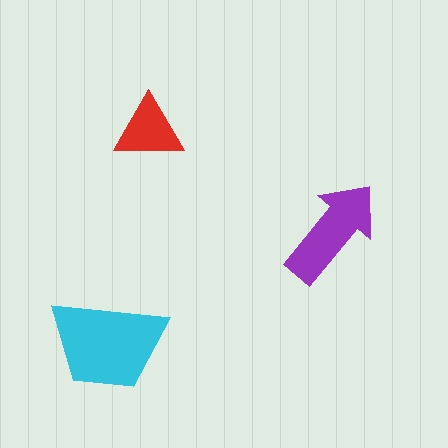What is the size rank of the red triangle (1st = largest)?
3rd.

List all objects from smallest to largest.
The red triangle, the purple arrow, the cyan trapezoid.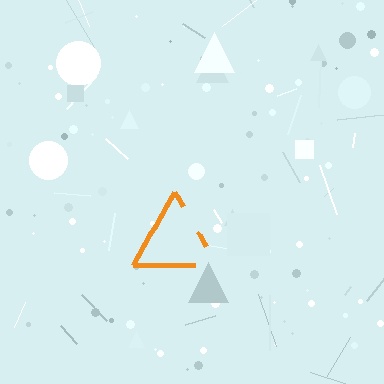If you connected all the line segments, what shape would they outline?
They would outline a triangle.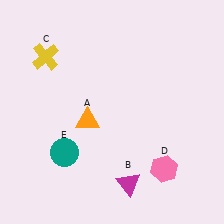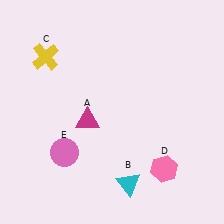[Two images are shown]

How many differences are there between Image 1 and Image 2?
There are 3 differences between the two images.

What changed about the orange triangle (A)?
In Image 1, A is orange. In Image 2, it changed to magenta.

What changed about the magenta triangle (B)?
In Image 1, B is magenta. In Image 2, it changed to cyan.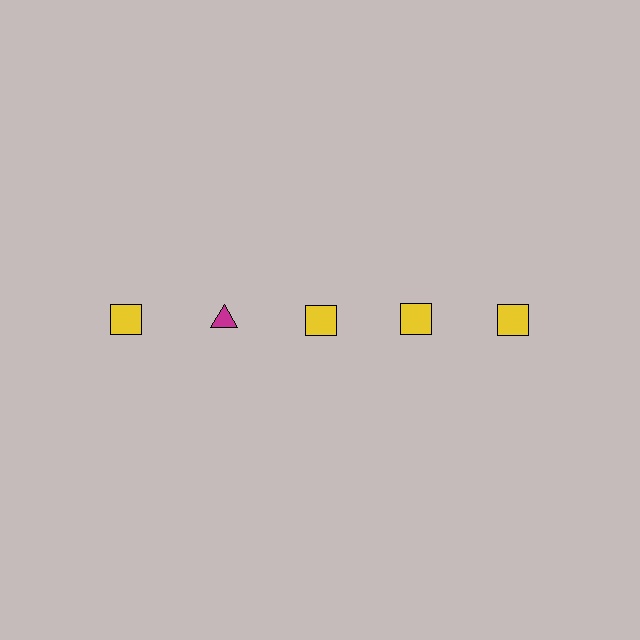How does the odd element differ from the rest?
It differs in both color (magenta instead of yellow) and shape (triangle instead of square).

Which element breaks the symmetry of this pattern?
The magenta triangle in the top row, second from left column breaks the symmetry. All other shapes are yellow squares.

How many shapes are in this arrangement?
There are 5 shapes arranged in a grid pattern.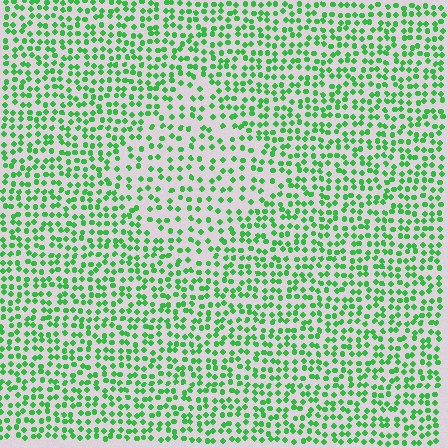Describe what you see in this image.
The image contains small green elements arranged at two different densities. A diamond-shaped region is visible where the elements are less densely packed than the surrounding area.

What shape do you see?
I see a diamond.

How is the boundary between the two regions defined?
The boundary is defined by a change in element density (approximately 1.7x ratio). All elements are the same color, size, and shape.